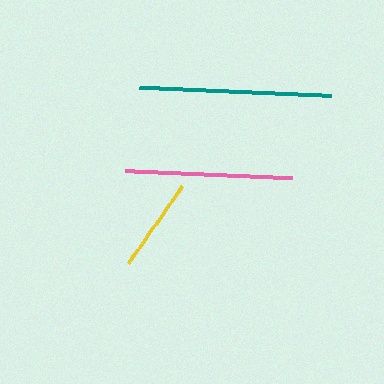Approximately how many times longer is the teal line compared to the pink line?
The teal line is approximately 1.1 times the length of the pink line.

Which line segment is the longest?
The teal line is the longest at approximately 191 pixels.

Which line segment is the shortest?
The yellow line is the shortest at approximately 95 pixels.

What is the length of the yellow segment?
The yellow segment is approximately 95 pixels long.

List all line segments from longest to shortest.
From longest to shortest: teal, pink, yellow.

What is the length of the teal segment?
The teal segment is approximately 191 pixels long.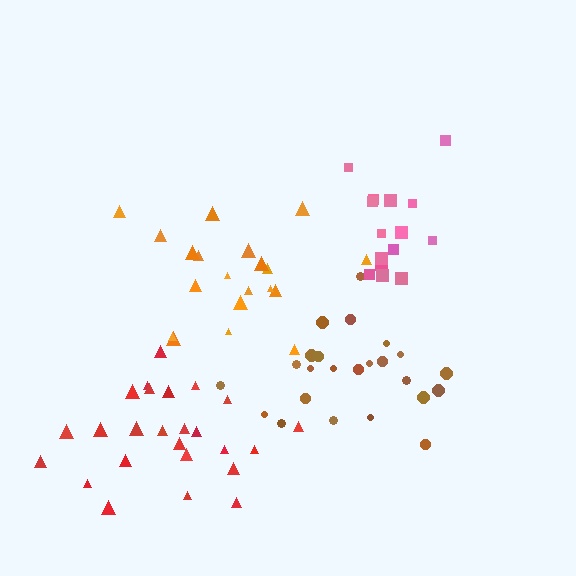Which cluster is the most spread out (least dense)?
Orange.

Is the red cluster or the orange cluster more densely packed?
Red.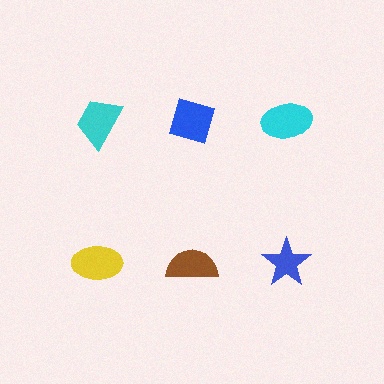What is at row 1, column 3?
A cyan ellipse.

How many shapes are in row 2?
3 shapes.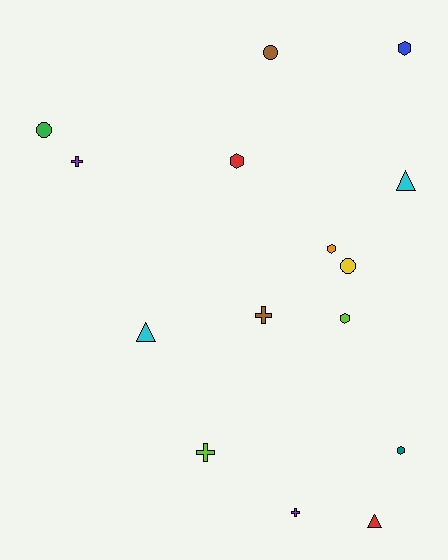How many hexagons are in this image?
There are 5 hexagons.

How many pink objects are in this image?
There are no pink objects.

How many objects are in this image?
There are 15 objects.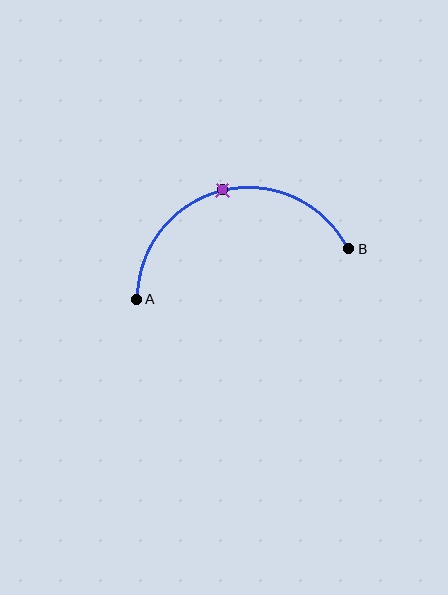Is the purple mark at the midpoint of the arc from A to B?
Yes. The purple mark lies on the arc at equal arc-length from both A and B — it is the arc midpoint.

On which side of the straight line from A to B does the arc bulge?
The arc bulges above the straight line connecting A and B.